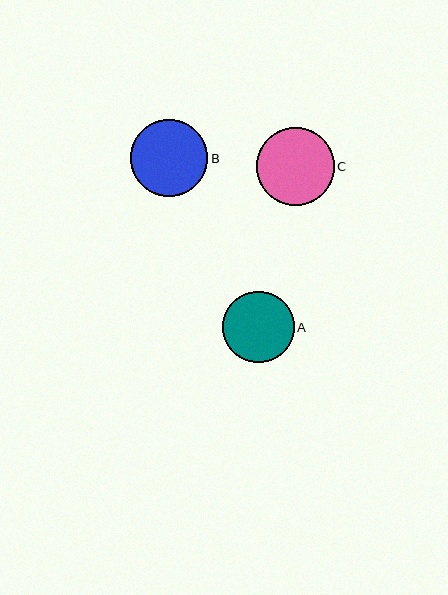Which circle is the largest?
Circle B is the largest with a size of approximately 78 pixels.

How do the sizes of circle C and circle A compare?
Circle C and circle A are approximately the same size.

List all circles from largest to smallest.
From largest to smallest: B, C, A.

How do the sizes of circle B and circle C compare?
Circle B and circle C are approximately the same size.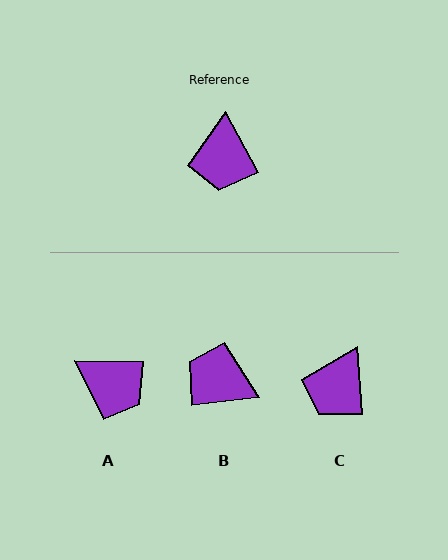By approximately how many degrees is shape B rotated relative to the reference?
Approximately 112 degrees clockwise.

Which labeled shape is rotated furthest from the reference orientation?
B, about 112 degrees away.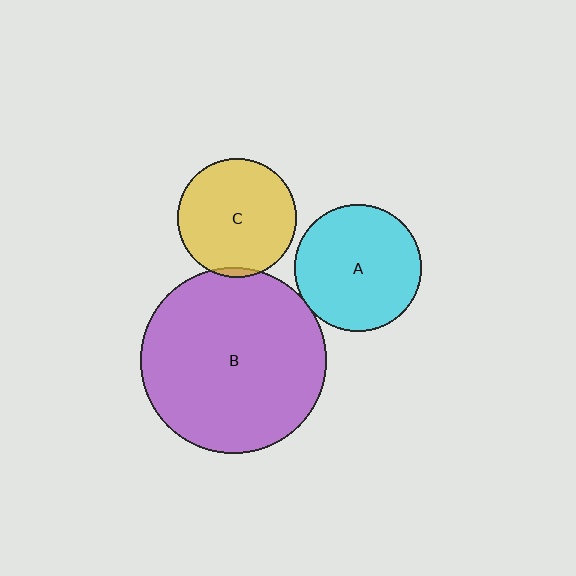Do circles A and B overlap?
Yes.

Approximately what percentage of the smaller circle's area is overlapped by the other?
Approximately 5%.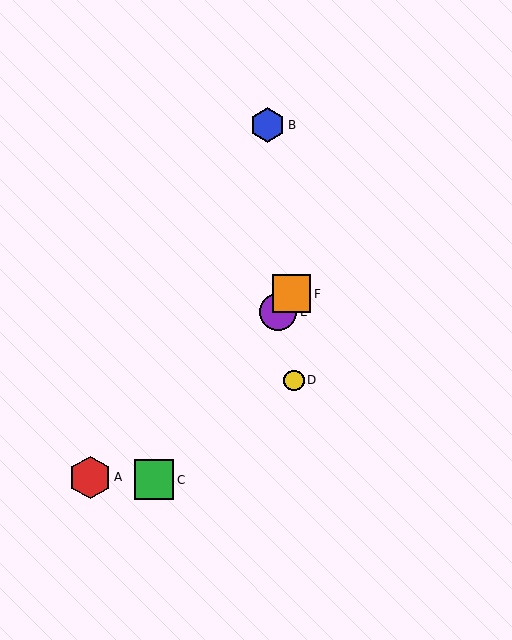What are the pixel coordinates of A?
Object A is at (90, 477).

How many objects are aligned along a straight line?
3 objects (C, E, F) are aligned along a straight line.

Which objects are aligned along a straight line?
Objects C, E, F are aligned along a straight line.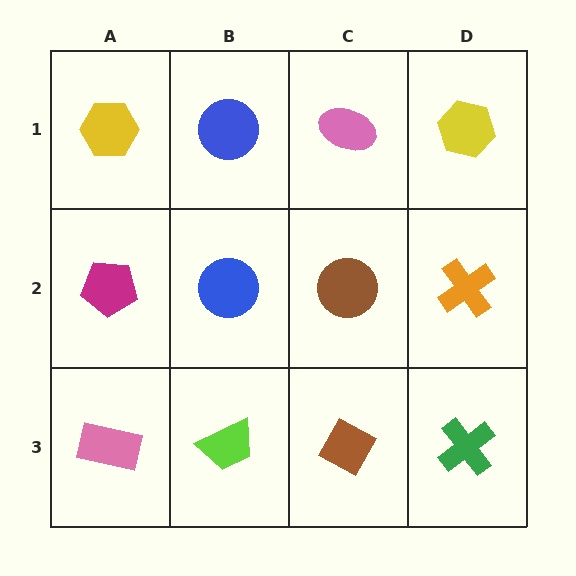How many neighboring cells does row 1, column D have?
2.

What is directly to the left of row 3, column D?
A brown diamond.